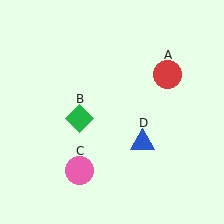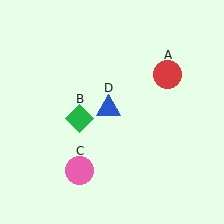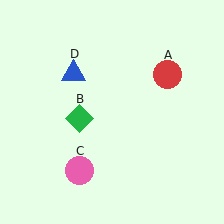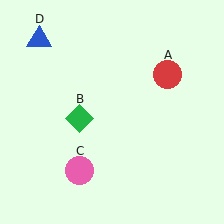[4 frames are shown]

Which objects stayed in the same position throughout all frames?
Red circle (object A) and green diamond (object B) and pink circle (object C) remained stationary.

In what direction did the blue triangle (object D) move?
The blue triangle (object D) moved up and to the left.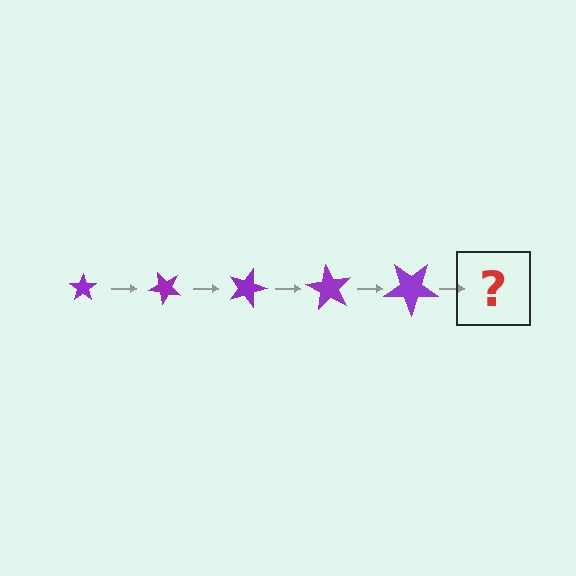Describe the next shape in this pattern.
It should be a star, larger than the previous one and rotated 225 degrees from the start.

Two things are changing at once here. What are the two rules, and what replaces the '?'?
The two rules are that the star grows larger each step and it rotates 45 degrees each step. The '?' should be a star, larger than the previous one and rotated 225 degrees from the start.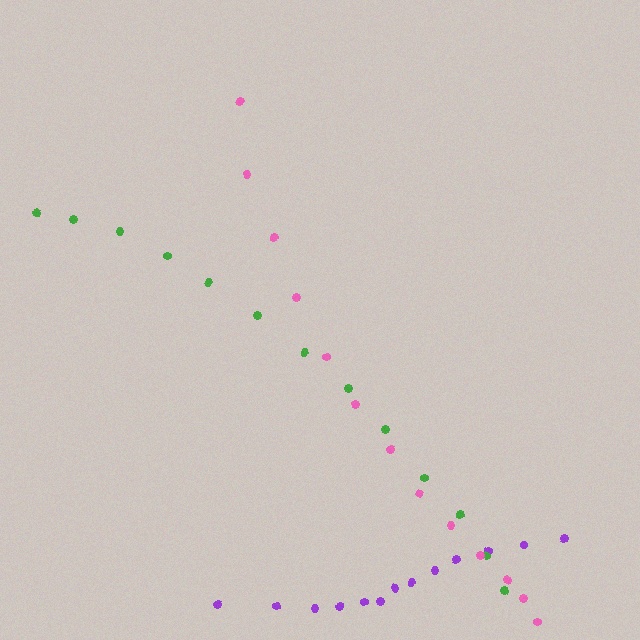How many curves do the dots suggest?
There are 3 distinct paths.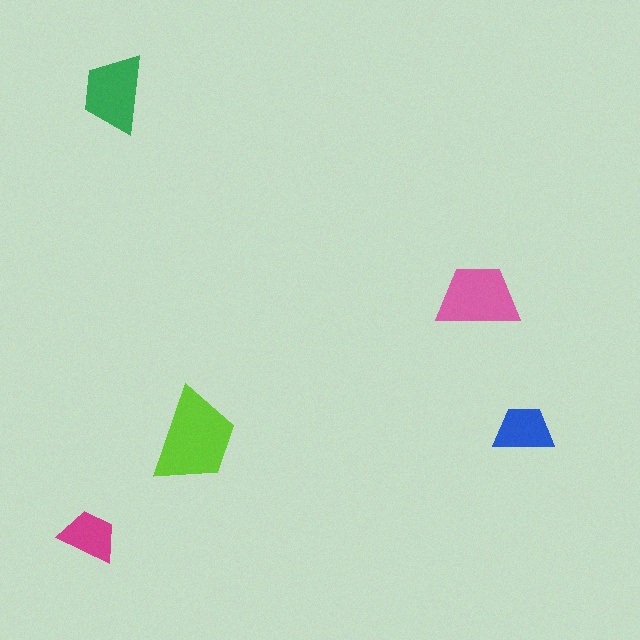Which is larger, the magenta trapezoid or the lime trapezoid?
The lime one.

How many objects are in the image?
There are 5 objects in the image.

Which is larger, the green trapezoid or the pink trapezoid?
The pink one.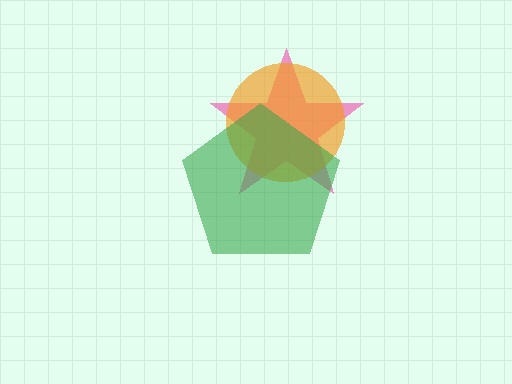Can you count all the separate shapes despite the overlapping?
Yes, there are 3 separate shapes.